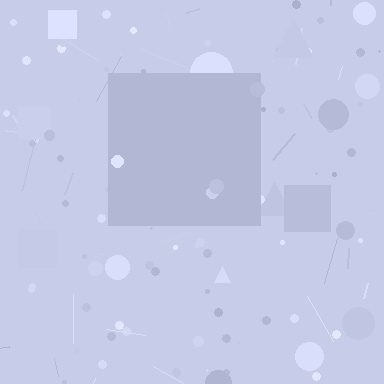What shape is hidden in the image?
A square is hidden in the image.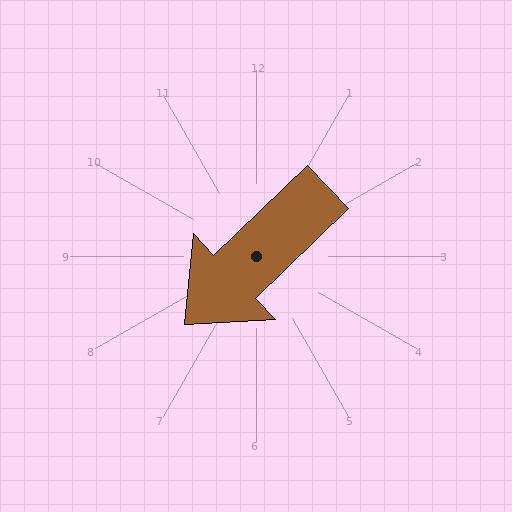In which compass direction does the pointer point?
Southwest.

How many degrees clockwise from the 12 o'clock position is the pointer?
Approximately 226 degrees.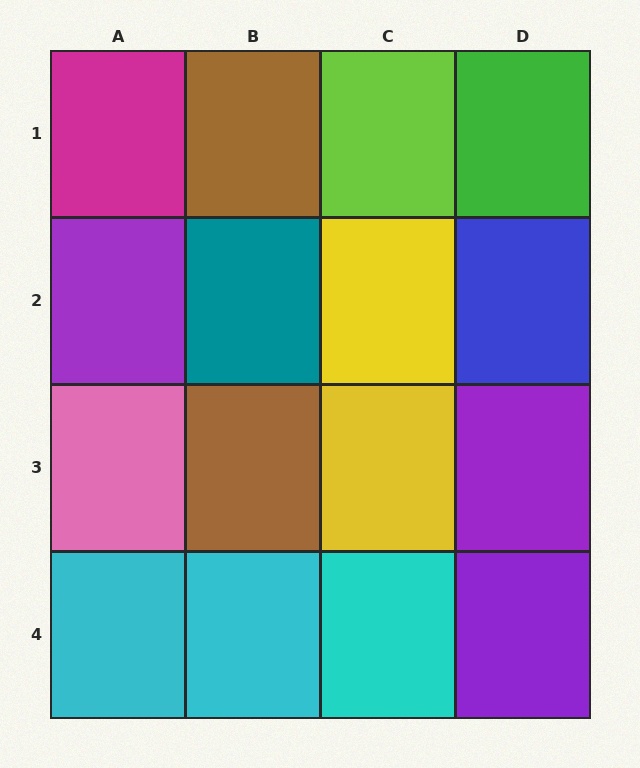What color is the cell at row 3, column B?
Brown.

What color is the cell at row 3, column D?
Purple.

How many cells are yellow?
2 cells are yellow.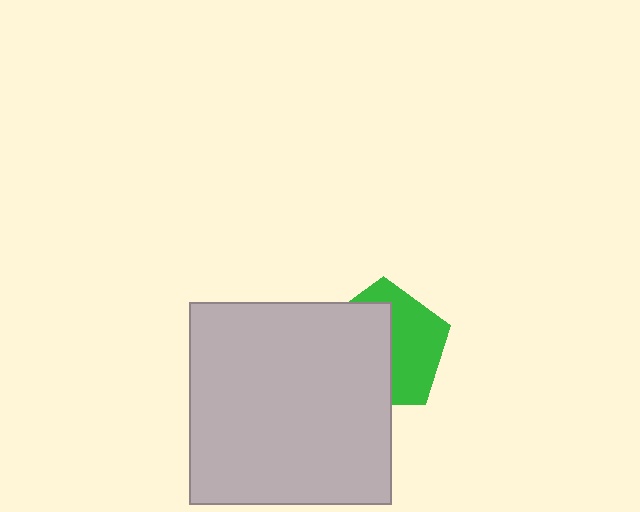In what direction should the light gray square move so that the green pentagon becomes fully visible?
The light gray square should move left. That is the shortest direction to clear the overlap and leave the green pentagon fully visible.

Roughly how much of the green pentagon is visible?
About half of it is visible (roughly 47%).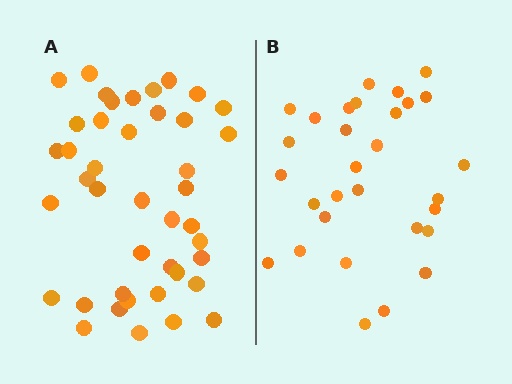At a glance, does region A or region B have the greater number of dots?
Region A (the left region) has more dots.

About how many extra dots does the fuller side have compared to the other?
Region A has roughly 12 or so more dots than region B.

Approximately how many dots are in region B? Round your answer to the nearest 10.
About 30 dots.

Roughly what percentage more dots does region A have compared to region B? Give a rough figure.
About 40% more.